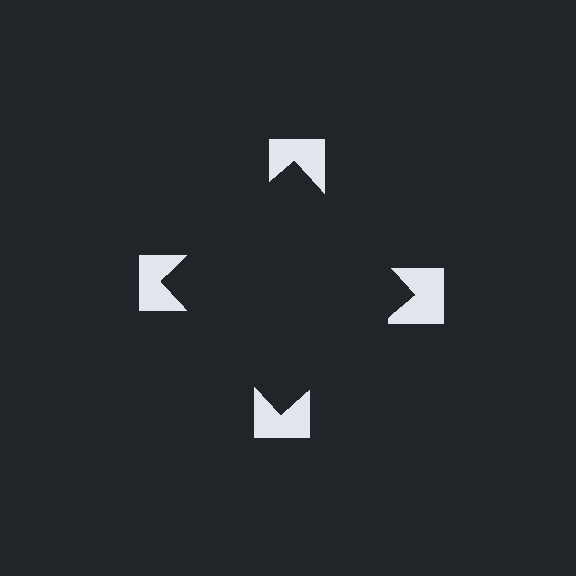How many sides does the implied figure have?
4 sides.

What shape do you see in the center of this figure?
An illusory square — its edges are inferred from the aligned wedge cuts in the notched squares, not physically drawn.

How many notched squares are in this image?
There are 4 — one at each vertex of the illusory square.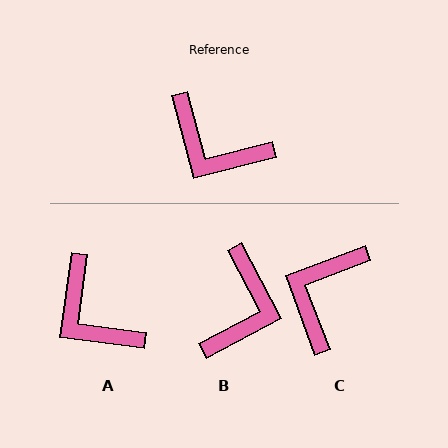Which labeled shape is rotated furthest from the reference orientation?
B, about 103 degrees away.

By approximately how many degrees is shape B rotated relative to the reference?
Approximately 103 degrees counter-clockwise.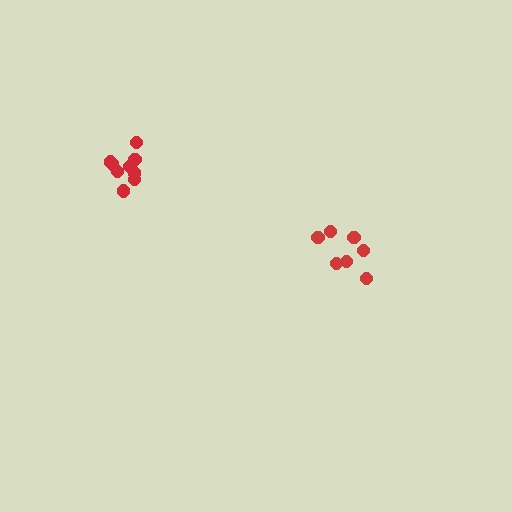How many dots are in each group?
Group 1: 7 dots, Group 2: 9 dots (16 total).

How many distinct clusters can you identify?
There are 2 distinct clusters.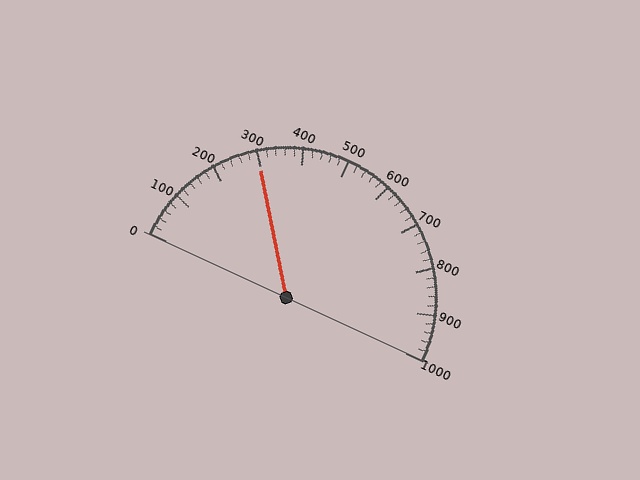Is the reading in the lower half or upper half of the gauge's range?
The reading is in the lower half of the range (0 to 1000).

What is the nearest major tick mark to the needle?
The nearest major tick mark is 300.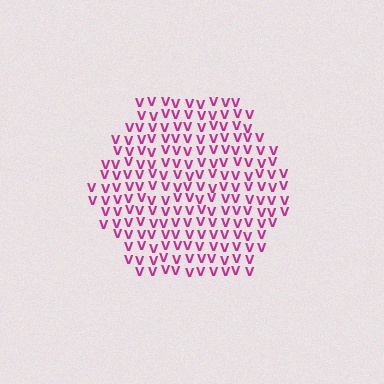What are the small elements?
The small elements are letter V's.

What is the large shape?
The large shape is a hexagon.